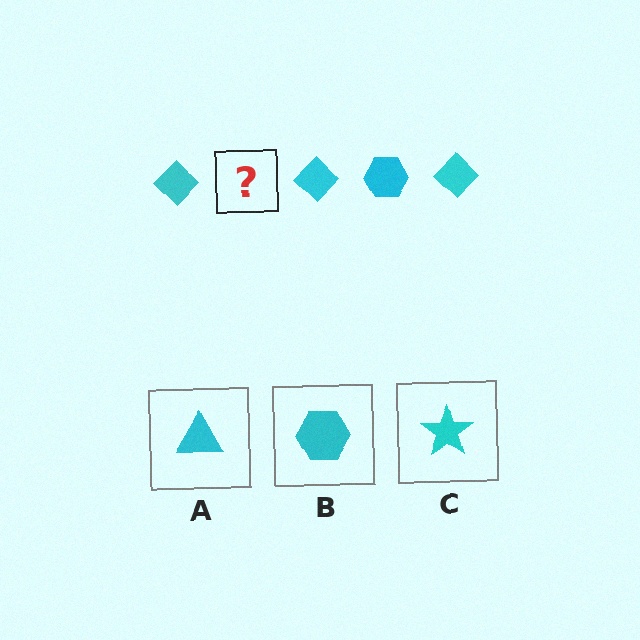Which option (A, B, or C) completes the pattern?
B.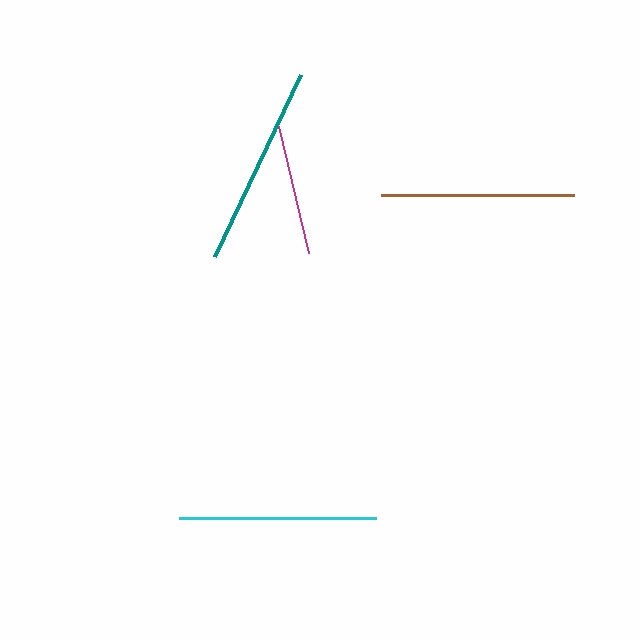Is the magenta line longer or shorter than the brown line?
The brown line is longer than the magenta line.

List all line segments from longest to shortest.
From longest to shortest: teal, cyan, brown, magenta.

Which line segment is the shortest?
The magenta line is the shortest at approximately 131 pixels.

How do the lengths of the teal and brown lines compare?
The teal and brown lines are approximately the same length.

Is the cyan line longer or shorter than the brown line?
The cyan line is longer than the brown line.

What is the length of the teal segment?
The teal segment is approximately 201 pixels long.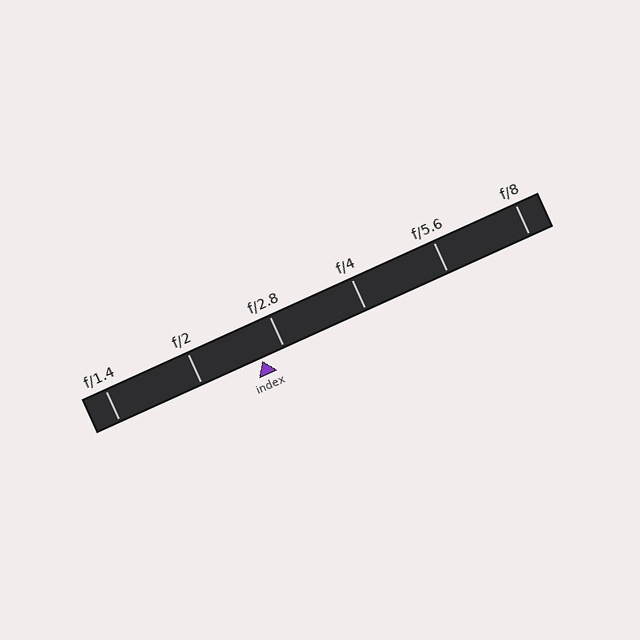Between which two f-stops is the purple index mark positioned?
The index mark is between f/2 and f/2.8.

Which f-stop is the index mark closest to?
The index mark is closest to f/2.8.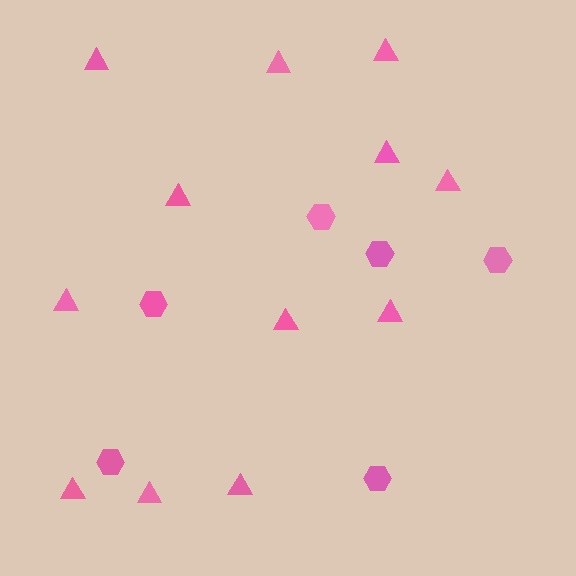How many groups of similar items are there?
There are 2 groups: one group of triangles (12) and one group of hexagons (6).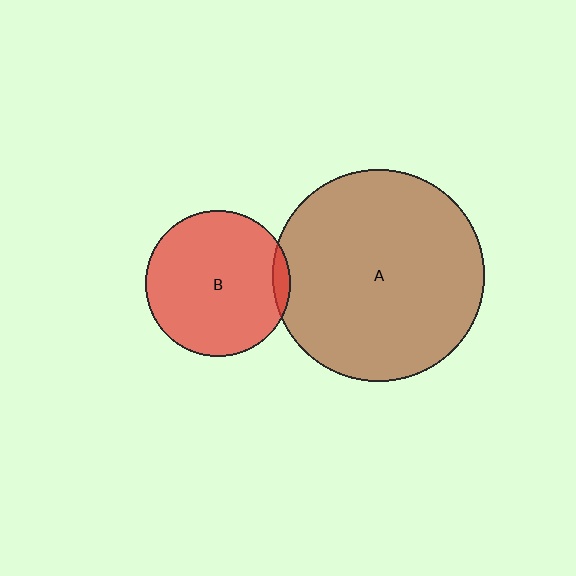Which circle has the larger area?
Circle A (brown).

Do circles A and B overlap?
Yes.